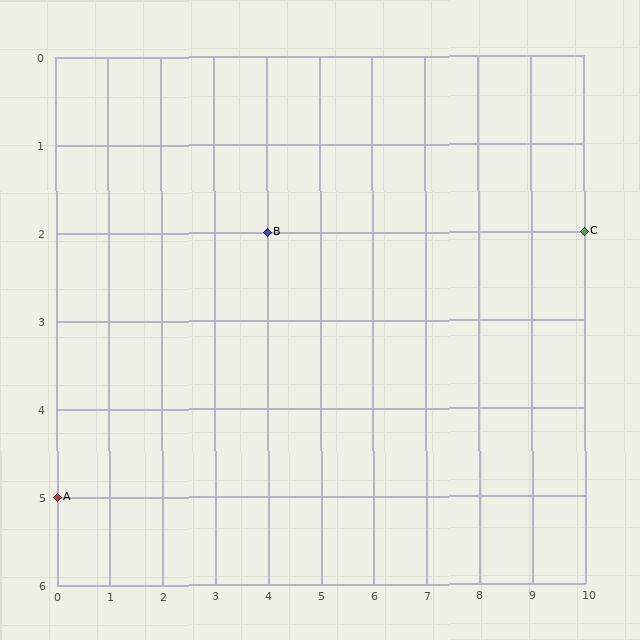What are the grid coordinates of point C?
Point C is at grid coordinates (10, 2).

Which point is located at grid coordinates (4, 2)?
Point B is at (4, 2).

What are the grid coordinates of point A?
Point A is at grid coordinates (0, 5).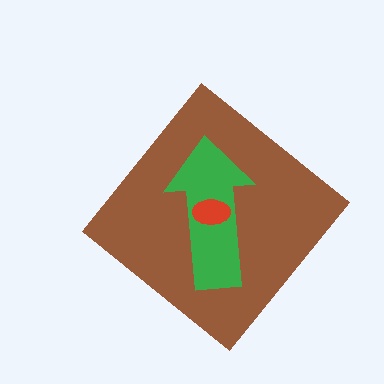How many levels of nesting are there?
3.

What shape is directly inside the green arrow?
The red ellipse.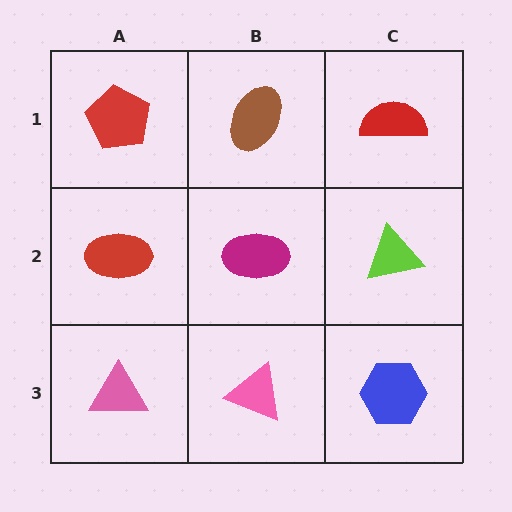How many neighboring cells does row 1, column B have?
3.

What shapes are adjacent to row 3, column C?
A lime triangle (row 2, column C), a pink triangle (row 3, column B).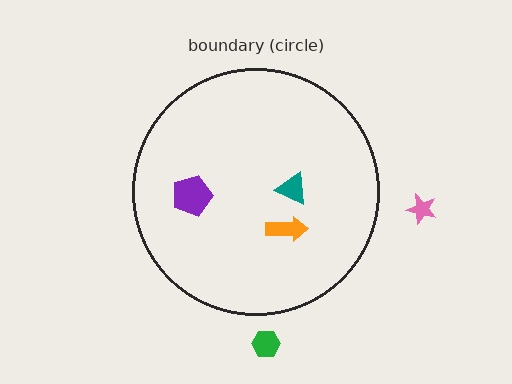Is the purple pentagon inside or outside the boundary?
Inside.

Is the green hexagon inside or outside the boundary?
Outside.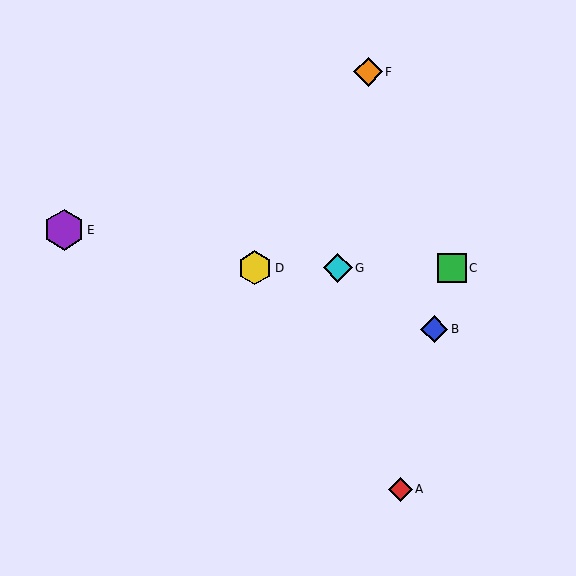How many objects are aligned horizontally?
3 objects (C, D, G) are aligned horizontally.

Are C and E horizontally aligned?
No, C is at y≈268 and E is at y≈230.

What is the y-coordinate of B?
Object B is at y≈329.